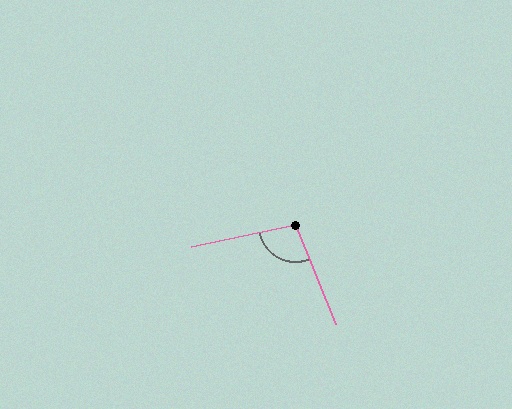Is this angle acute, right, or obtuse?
It is obtuse.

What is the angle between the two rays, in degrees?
Approximately 100 degrees.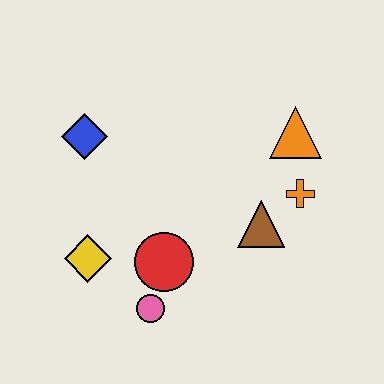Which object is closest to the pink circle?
The red circle is closest to the pink circle.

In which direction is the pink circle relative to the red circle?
The pink circle is below the red circle.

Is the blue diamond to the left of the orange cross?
Yes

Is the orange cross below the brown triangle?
No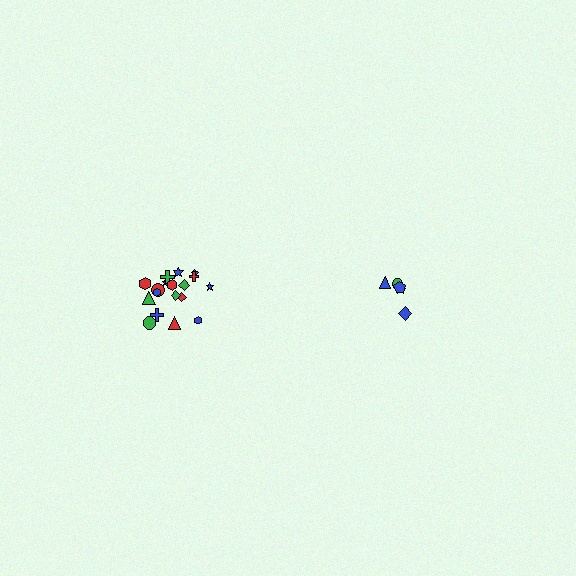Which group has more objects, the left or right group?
The left group.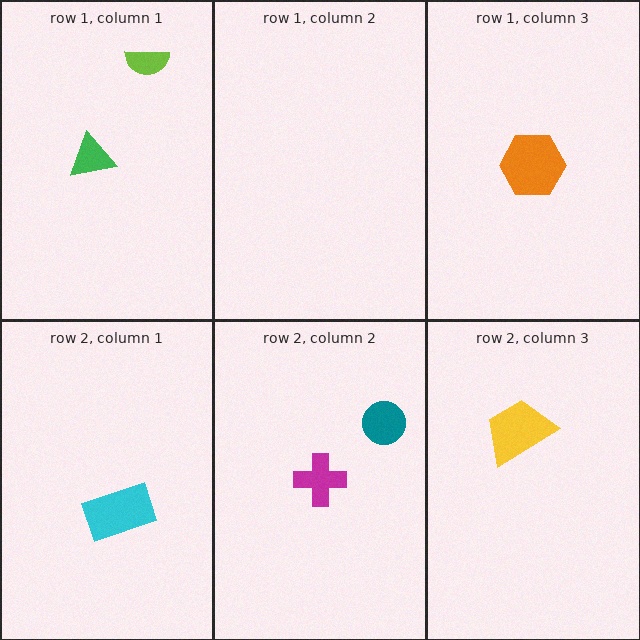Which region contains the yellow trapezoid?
The row 2, column 3 region.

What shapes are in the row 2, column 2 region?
The teal circle, the magenta cross.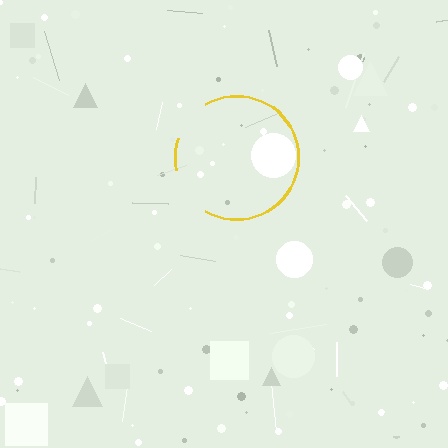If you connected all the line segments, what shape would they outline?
They would outline a circle.